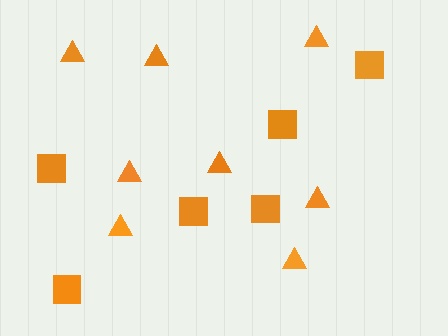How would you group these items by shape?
There are 2 groups: one group of squares (6) and one group of triangles (8).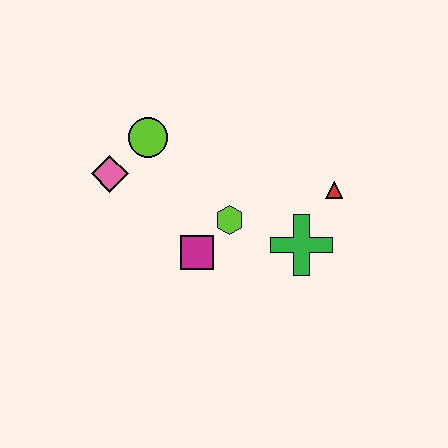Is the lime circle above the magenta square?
Yes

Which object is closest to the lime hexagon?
The magenta square is closest to the lime hexagon.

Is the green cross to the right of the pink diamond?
Yes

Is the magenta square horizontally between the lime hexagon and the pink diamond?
Yes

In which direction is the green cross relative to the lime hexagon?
The green cross is to the right of the lime hexagon.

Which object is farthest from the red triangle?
The pink diamond is farthest from the red triangle.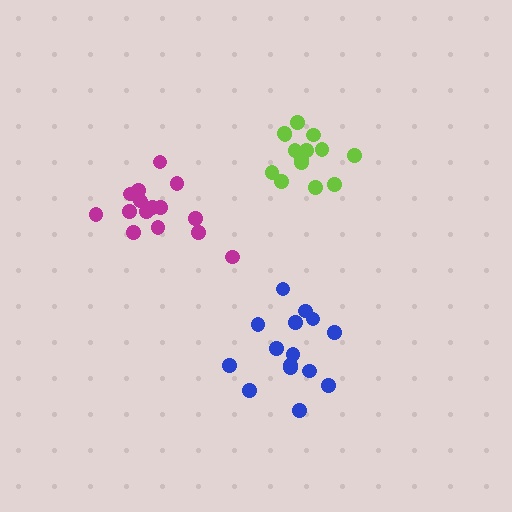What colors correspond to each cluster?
The clusters are colored: magenta, blue, lime.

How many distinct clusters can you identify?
There are 3 distinct clusters.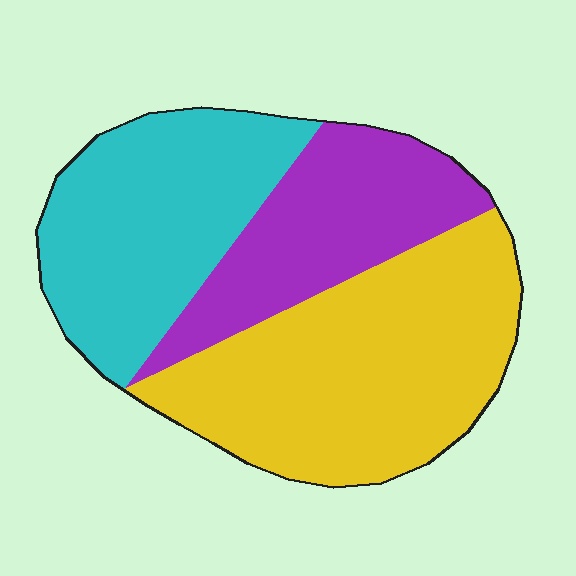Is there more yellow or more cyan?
Yellow.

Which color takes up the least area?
Purple, at roughly 25%.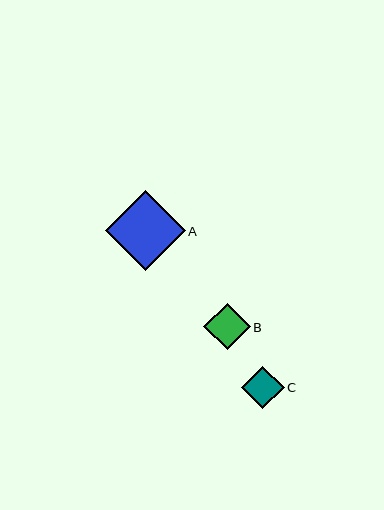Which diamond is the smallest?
Diamond C is the smallest with a size of approximately 42 pixels.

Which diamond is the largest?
Diamond A is the largest with a size of approximately 80 pixels.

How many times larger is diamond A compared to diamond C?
Diamond A is approximately 1.9 times the size of diamond C.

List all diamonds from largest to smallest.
From largest to smallest: A, B, C.